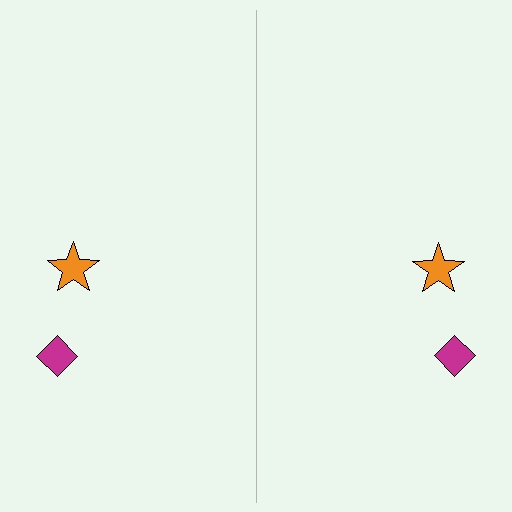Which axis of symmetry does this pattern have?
The pattern has a vertical axis of symmetry running through the center of the image.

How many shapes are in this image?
There are 4 shapes in this image.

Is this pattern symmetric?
Yes, this pattern has bilateral (reflection) symmetry.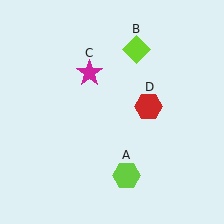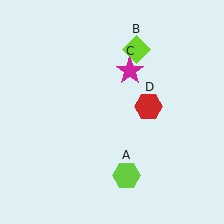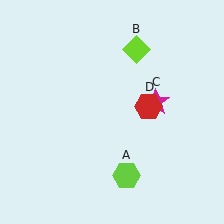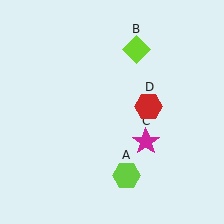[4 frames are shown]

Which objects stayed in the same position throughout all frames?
Lime hexagon (object A) and lime diamond (object B) and red hexagon (object D) remained stationary.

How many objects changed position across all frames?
1 object changed position: magenta star (object C).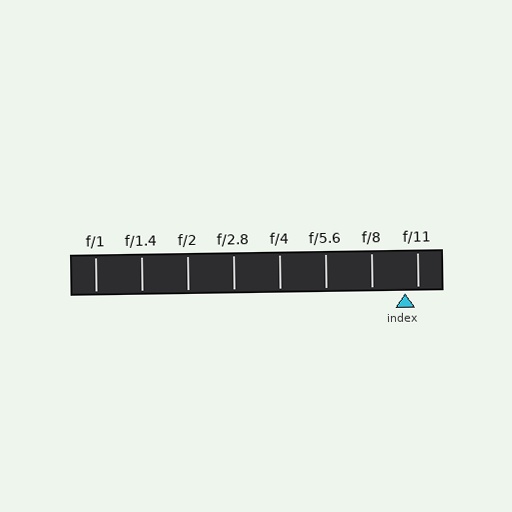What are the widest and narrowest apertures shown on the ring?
The widest aperture shown is f/1 and the narrowest is f/11.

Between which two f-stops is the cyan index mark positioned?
The index mark is between f/8 and f/11.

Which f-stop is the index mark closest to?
The index mark is closest to f/11.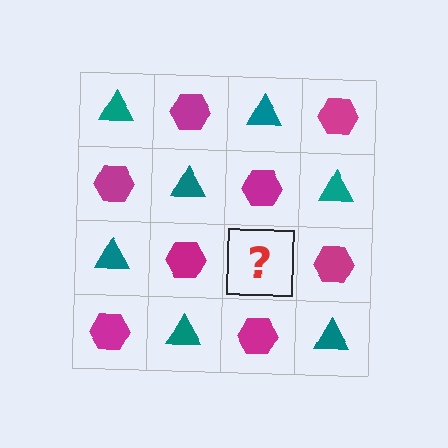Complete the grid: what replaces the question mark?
The question mark should be replaced with a teal triangle.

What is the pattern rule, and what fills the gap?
The rule is that it alternates teal triangle and magenta hexagon in a checkerboard pattern. The gap should be filled with a teal triangle.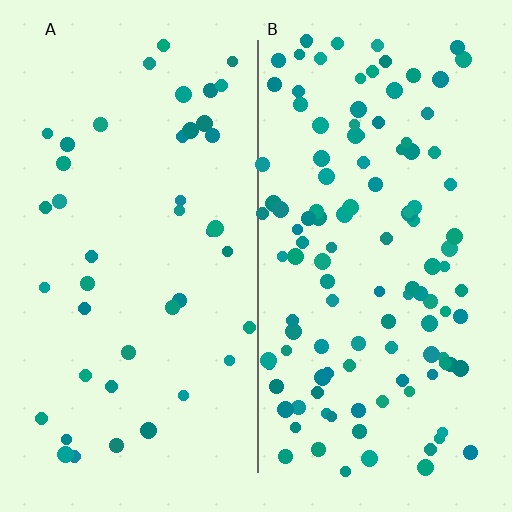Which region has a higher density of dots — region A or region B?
B (the right).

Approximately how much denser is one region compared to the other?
Approximately 2.8× — region B over region A.